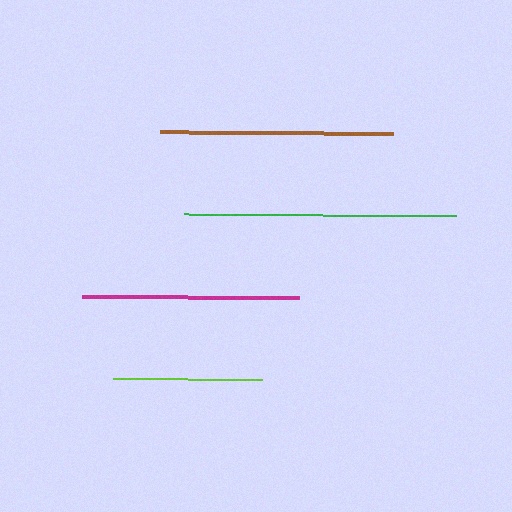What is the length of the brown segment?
The brown segment is approximately 234 pixels long.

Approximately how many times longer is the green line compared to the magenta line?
The green line is approximately 1.3 times the length of the magenta line.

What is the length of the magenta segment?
The magenta segment is approximately 217 pixels long.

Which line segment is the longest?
The green line is the longest at approximately 272 pixels.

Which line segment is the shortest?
The lime line is the shortest at approximately 148 pixels.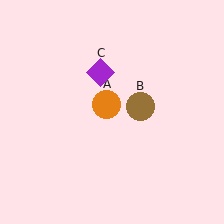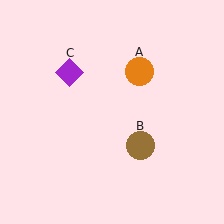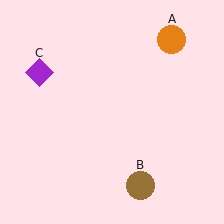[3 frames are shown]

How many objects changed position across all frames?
3 objects changed position: orange circle (object A), brown circle (object B), purple diamond (object C).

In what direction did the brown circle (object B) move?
The brown circle (object B) moved down.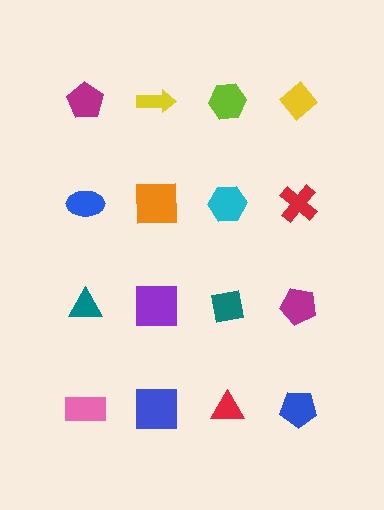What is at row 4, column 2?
A blue square.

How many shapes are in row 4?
4 shapes.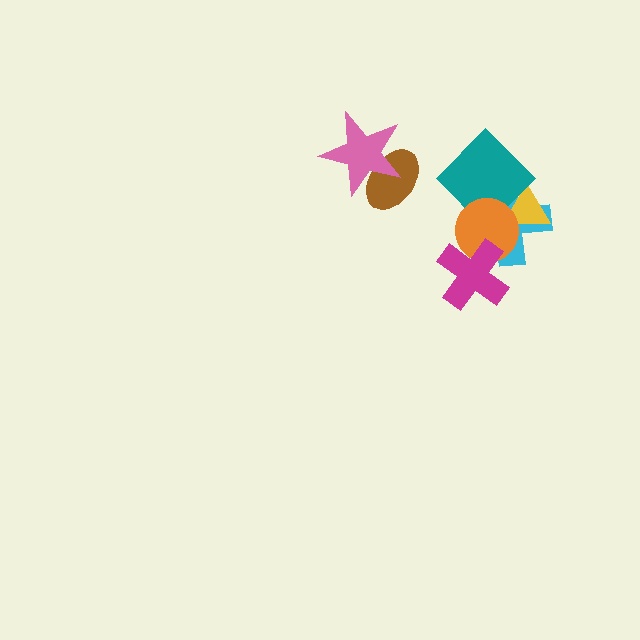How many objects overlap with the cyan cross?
4 objects overlap with the cyan cross.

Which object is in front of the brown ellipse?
The pink star is in front of the brown ellipse.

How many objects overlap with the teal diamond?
3 objects overlap with the teal diamond.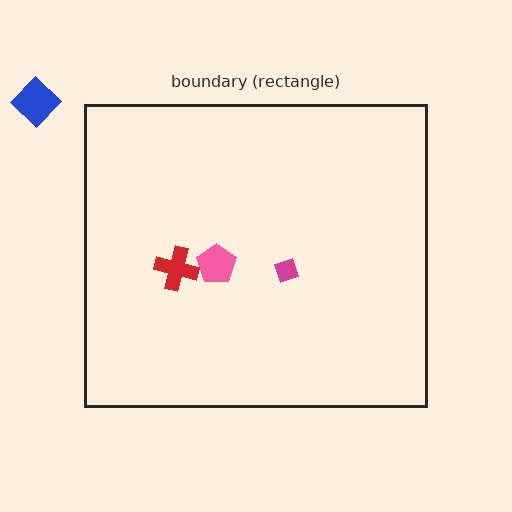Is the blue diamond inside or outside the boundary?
Outside.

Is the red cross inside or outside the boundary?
Inside.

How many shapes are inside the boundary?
3 inside, 1 outside.